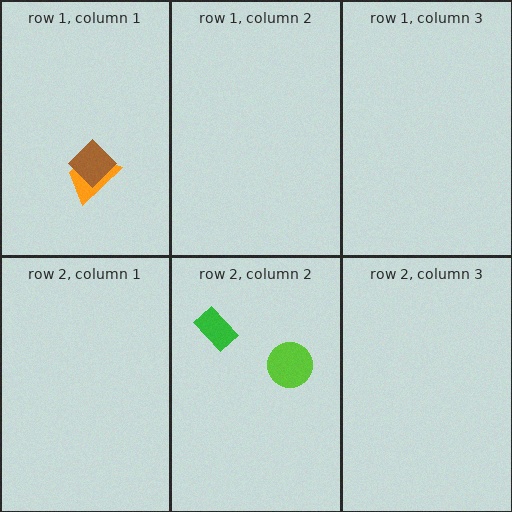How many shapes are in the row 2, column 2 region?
2.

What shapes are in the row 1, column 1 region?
The orange trapezoid, the brown diamond.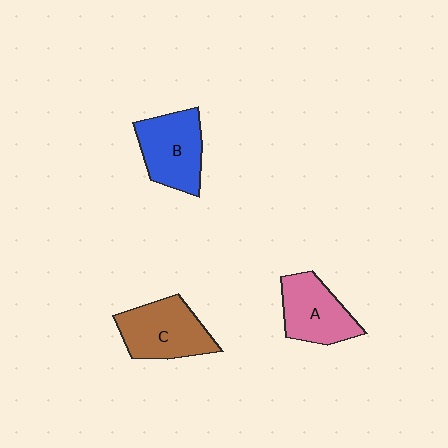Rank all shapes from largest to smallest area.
From largest to smallest: C (brown), B (blue), A (pink).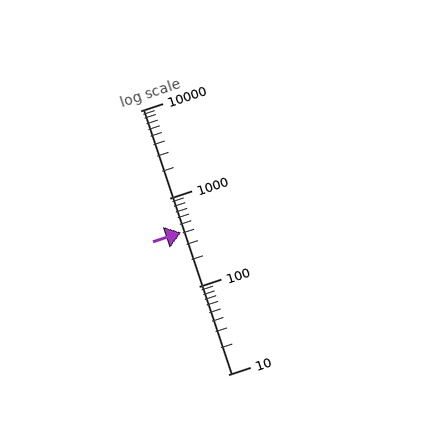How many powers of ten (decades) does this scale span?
The scale spans 3 decades, from 10 to 10000.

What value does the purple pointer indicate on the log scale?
The pointer indicates approximately 410.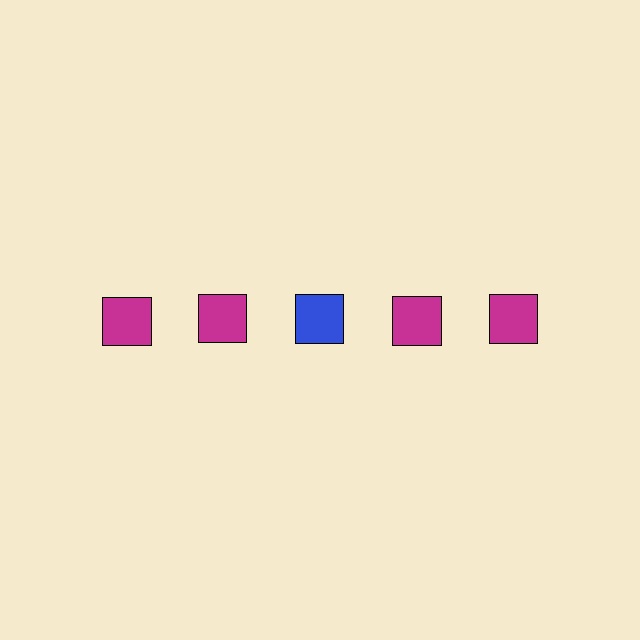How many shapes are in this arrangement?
There are 5 shapes arranged in a grid pattern.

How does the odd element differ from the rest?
It has a different color: blue instead of magenta.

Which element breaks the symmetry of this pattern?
The blue square in the top row, center column breaks the symmetry. All other shapes are magenta squares.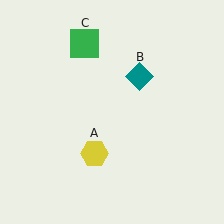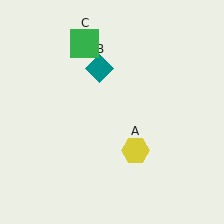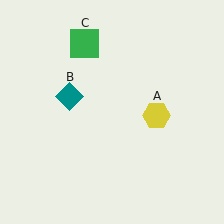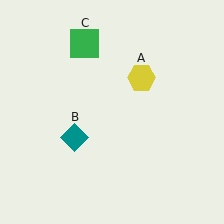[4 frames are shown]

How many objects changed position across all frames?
2 objects changed position: yellow hexagon (object A), teal diamond (object B).